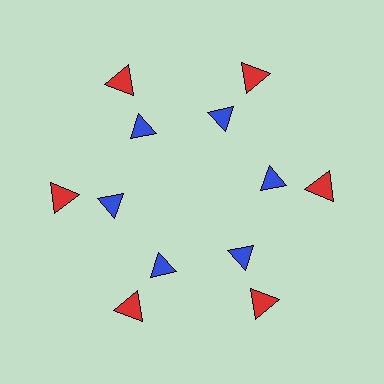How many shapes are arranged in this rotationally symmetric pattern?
There are 12 shapes, arranged in 6 groups of 2.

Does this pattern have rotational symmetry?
Yes, this pattern has 6-fold rotational symmetry. It looks the same after rotating 60 degrees around the center.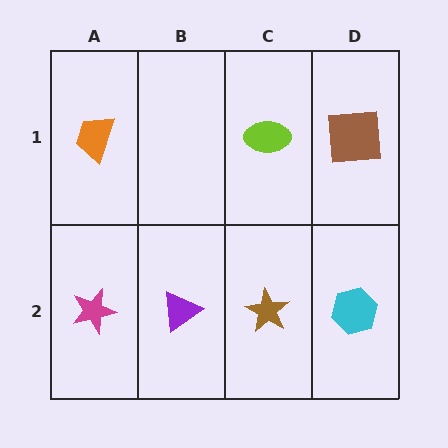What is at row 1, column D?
A brown square.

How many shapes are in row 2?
4 shapes.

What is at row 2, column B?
A purple triangle.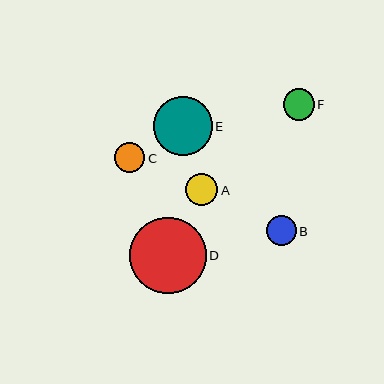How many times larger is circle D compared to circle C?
Circle D is approximately 2.5 times the size of circle C.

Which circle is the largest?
Circle D is the largest with a size of approximately 76 pixels.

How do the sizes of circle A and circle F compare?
Circle A and circle F are approximately the same size.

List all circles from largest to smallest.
From largest to smallest: D, E, A, F, C, B.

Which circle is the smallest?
Circle B is the smallest with a size of approximately 30 pixels.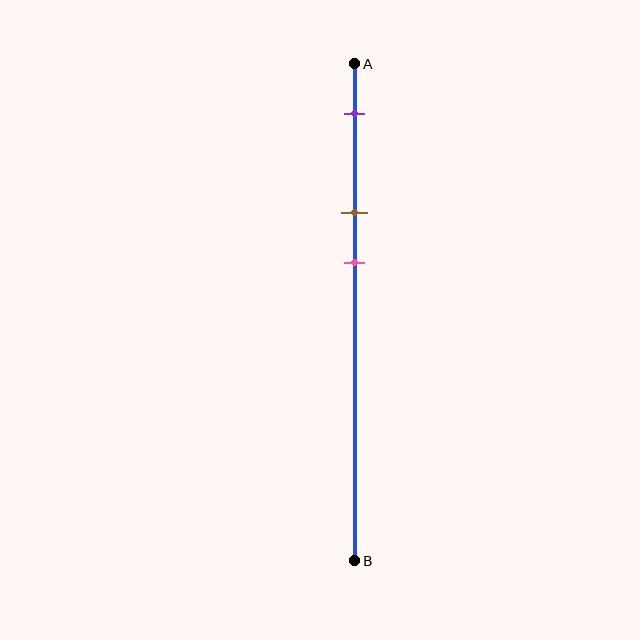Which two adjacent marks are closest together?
The brown and pink marks are the closest adjacent pair.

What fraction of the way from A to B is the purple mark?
The purple mark is approximately 10% (0.1) of the way from A to B.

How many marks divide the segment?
There are 3 marks dividing the segment.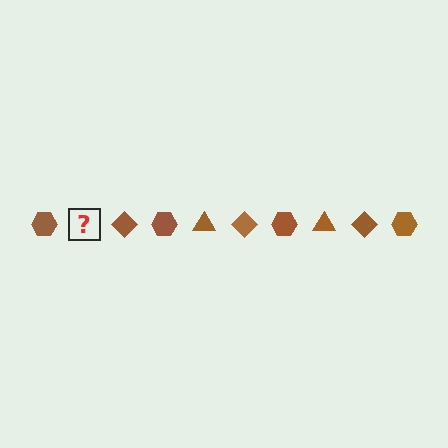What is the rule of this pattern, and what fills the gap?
The rule is that the pattern cycles through hexagon, triangle, diamond shapes in brown. The gap should be filled with a brown triangle.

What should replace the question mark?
The question mark should be replaced with a brown triangle.